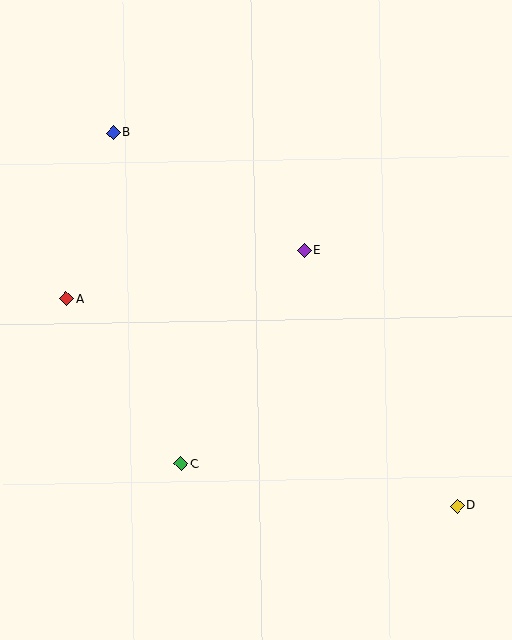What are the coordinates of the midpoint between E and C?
The midpoint between E and C is at (243, 357).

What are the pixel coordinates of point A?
Point A is at (66, 299).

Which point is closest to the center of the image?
Point E at (304, 250) is closest to the center.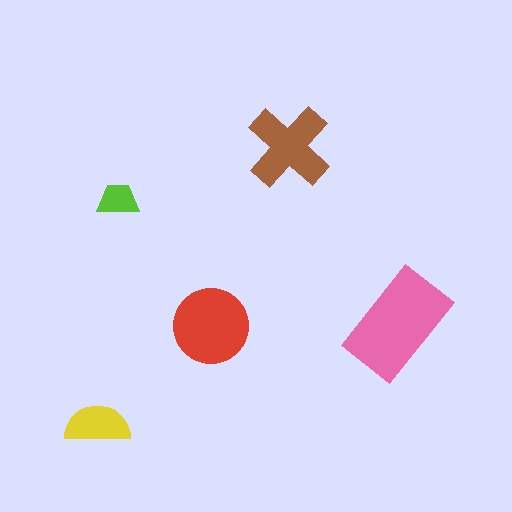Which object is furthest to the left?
The yellow semicircle is leftmost.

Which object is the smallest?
The lime trapezoid.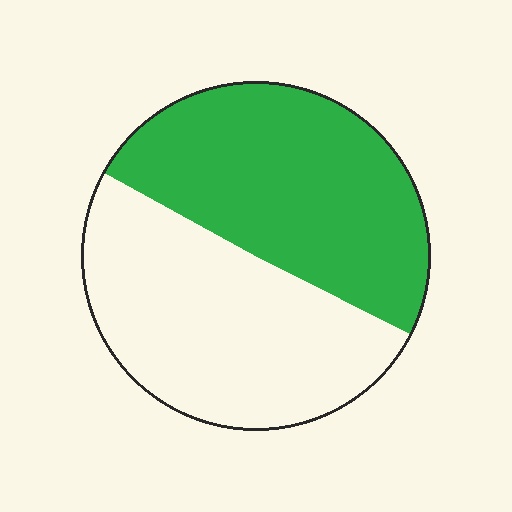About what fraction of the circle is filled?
About one half (1/2).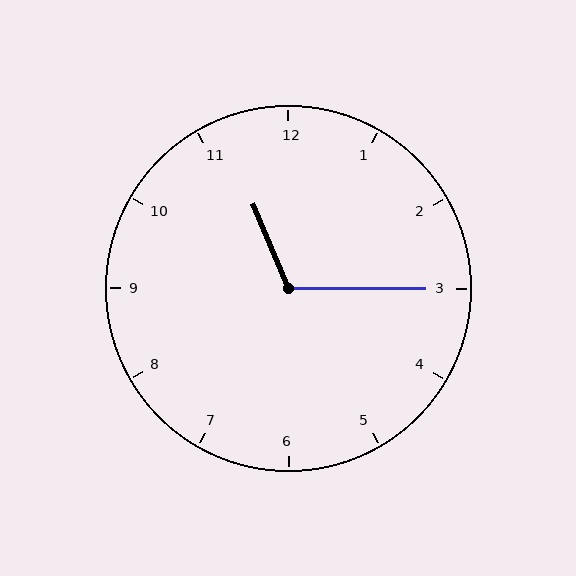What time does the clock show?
11:15.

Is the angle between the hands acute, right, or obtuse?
It is obtuse.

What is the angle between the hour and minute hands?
Approximately 112 degrees.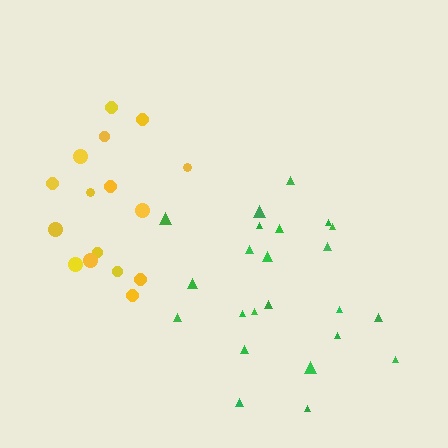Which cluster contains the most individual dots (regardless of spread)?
Green (23).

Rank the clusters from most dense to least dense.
yellow, green.